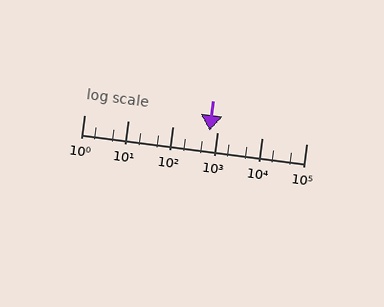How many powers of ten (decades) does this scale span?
The scale spans 5 decades, from 1 to 100000.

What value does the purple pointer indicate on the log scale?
The pointer indicates approximately 650.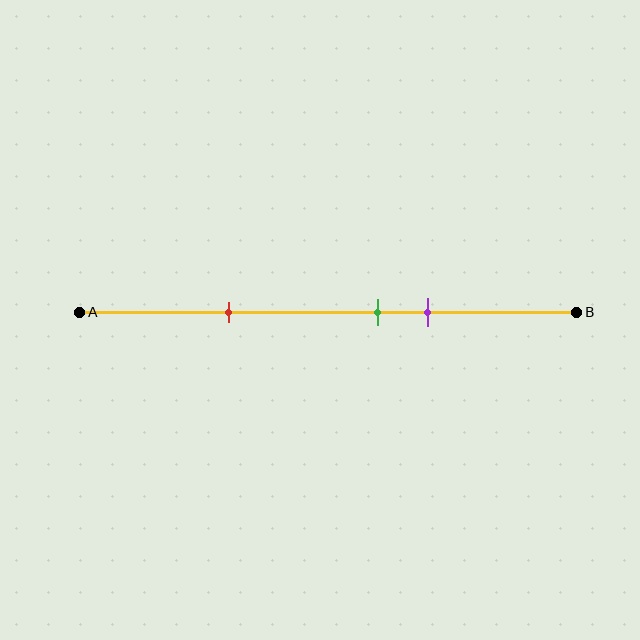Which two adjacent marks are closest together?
The green and purple marks are the closest adjacent pair.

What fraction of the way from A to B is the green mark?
The green mark is approximately 60% (0.6) of the way from A to B.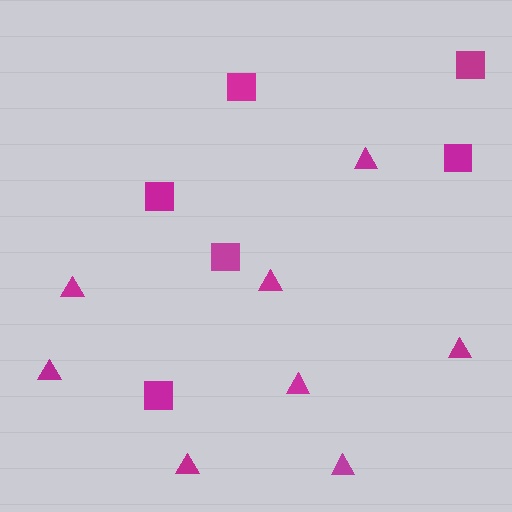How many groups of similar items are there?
There are 2 groups: one group of triangles (8) and one group of squares (6).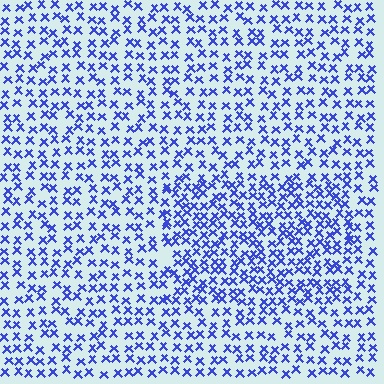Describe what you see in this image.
The image contains small blue elements arranged at two different densities. A rectangle-shaped region is visible where the elements are more densely packed than the surrounding area.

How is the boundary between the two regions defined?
The boundary is defined by a change in element density (approximately 1.6x ratio). All elements are the same color, size, and shape.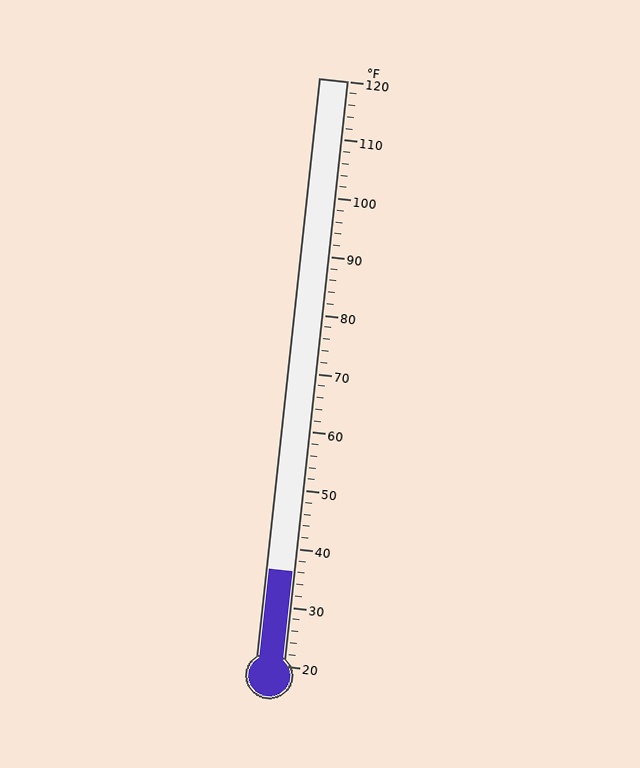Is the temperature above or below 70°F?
The temperature is below 70°F.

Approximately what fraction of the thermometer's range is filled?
The thermometer is filled to approximately 15% of its range.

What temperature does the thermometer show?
The thermometer shows approximately 36°F.